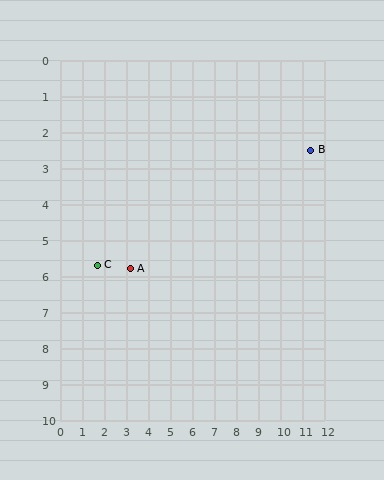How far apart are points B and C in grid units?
Points B and C are about 10.2 grid units apart.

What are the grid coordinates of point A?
Point A is at approximately (3.2, 5.8).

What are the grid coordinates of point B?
Point B is at approximately (11.4, 2.5).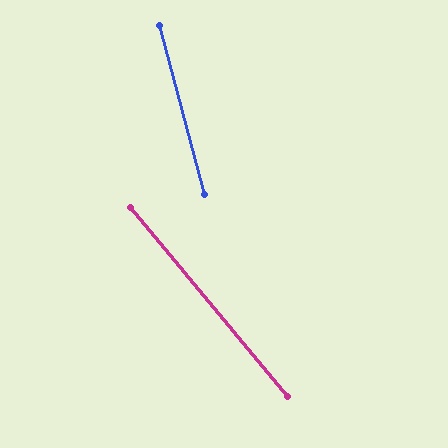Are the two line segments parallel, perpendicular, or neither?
Neither parallel nor perpendicular — they differ by about 25°.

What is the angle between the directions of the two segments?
Approximately 25 degrees.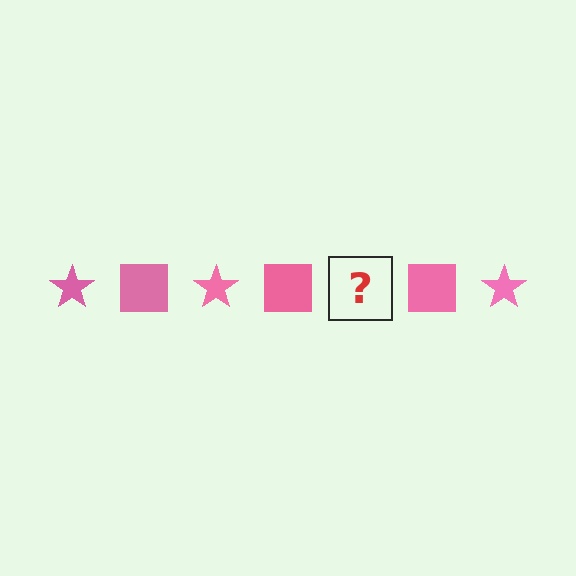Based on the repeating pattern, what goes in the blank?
The blank should be a pink star.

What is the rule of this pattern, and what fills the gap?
The rule is that the pattern cycles through star, square shapes in pink. The gap should be filled with a pink star.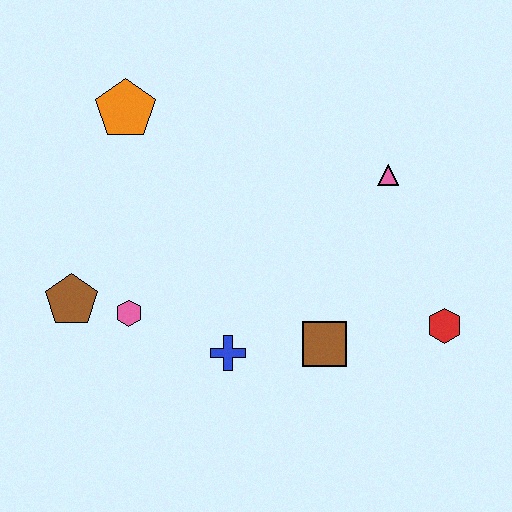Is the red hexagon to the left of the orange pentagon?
No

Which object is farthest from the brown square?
The orange pentagon is farthest from the brown square.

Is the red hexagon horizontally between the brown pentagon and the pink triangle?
No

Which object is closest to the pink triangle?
The red hexagon is closest to the pink triangle.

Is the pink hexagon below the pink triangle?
Yes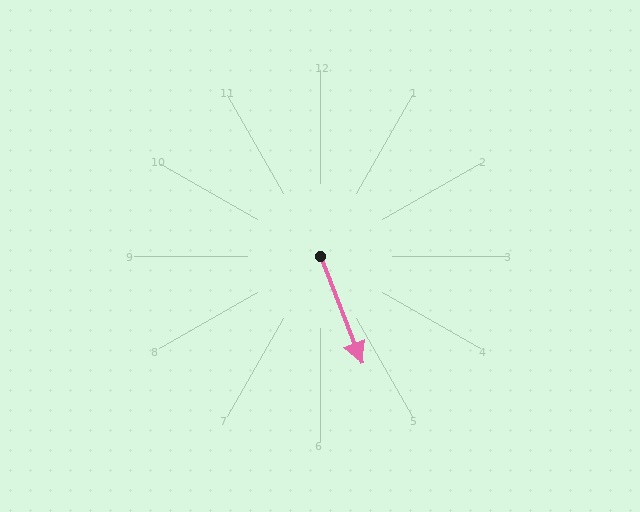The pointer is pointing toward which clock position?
Roughly 5 o'clock.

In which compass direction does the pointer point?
South.